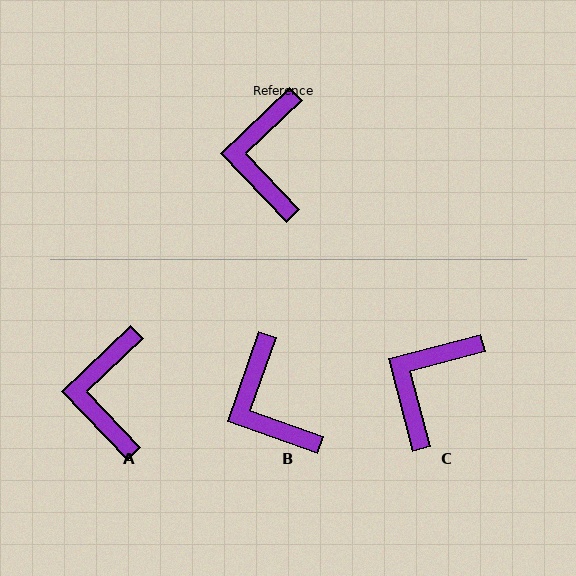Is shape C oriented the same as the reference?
No, it is off by about 29 degrees.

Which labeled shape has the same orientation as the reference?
A.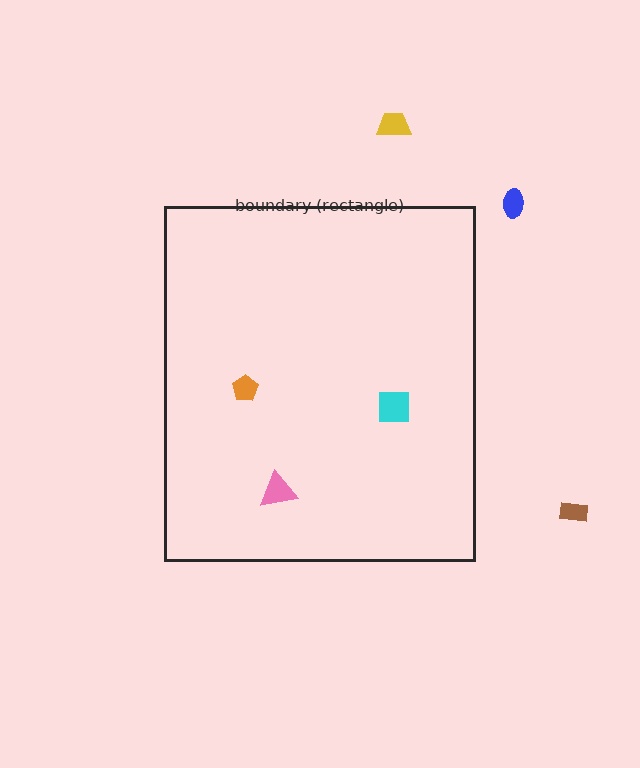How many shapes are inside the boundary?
3 inside, 3 outside.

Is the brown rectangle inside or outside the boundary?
Outside.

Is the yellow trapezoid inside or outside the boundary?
Outside.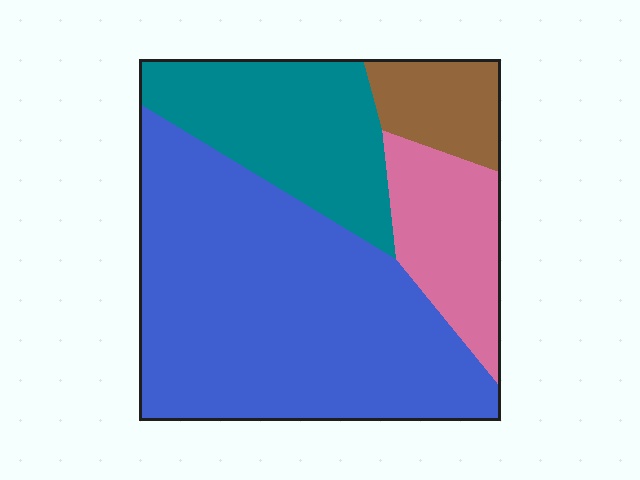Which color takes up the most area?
Blue, at roughly 55%.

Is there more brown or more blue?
Blue.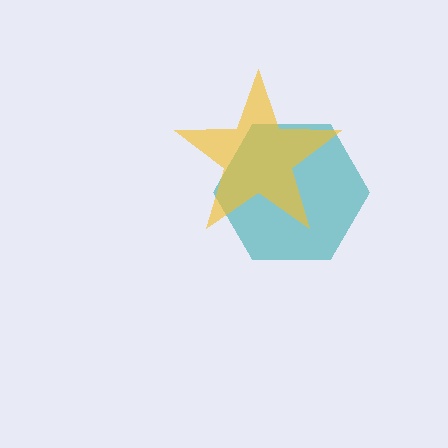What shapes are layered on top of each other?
The layered shapes are: a teal hexagon, a yellow star.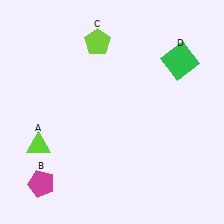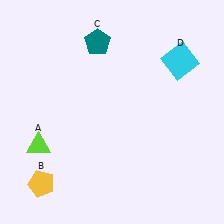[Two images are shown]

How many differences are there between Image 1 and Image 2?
There are 3 differences between the two images.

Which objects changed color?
B changed from magenta to yellow. C changed from lime to teal. D changed from green to cyan.